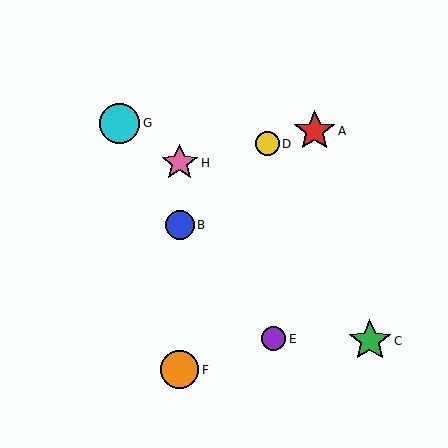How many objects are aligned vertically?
3 objects (B, F, H) are aligned vertically.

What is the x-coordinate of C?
Object C is at x≈370.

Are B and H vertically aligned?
Yes, both are at x≈180.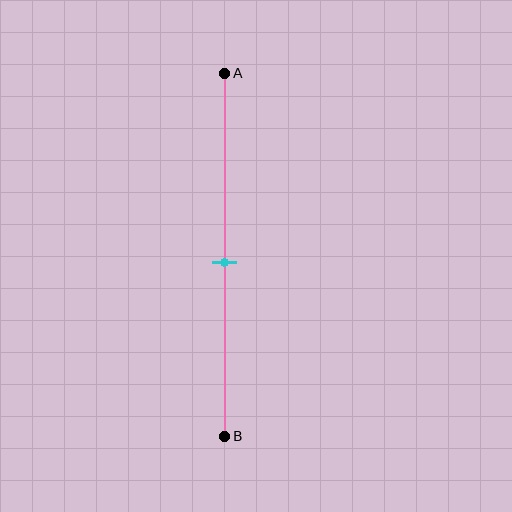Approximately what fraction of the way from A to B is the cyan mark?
The cyan mark is approximately 50% of the way from A to B.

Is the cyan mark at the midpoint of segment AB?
Yes, the mark is approximately at the midpoint.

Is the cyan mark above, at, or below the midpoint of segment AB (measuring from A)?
The cyan mark is approximately at the midpoint of segment AB.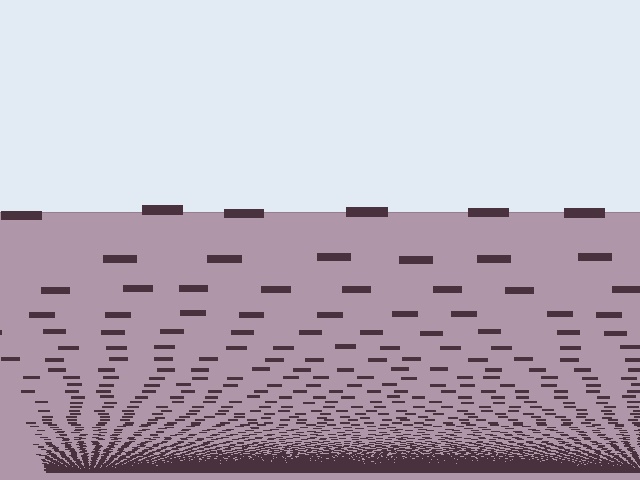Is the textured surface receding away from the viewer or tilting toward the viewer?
The surface appears to tilt toward the viewer. Texture elements get larger and sparser toward the top.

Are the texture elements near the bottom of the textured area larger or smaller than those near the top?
Smaller. The gradient is inverted — elements near the bottom are smaller and denser.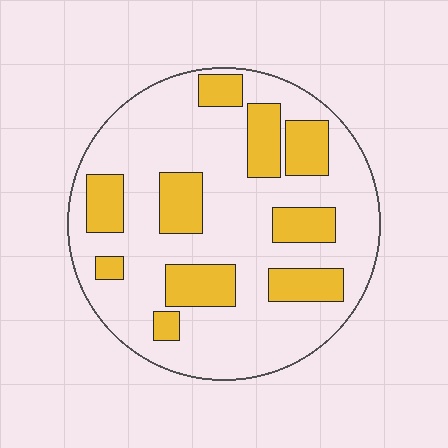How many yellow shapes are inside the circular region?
10.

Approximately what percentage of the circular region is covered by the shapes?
Approximately 25%.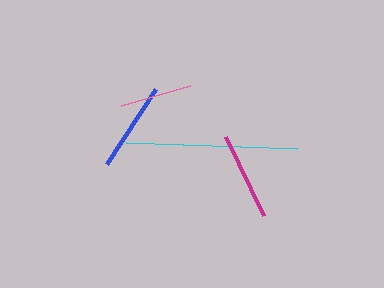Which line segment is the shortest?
The pink line is the shortest at approximately 72 pixels.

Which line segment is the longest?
The cyan line is the longest at approximately 171 pixels.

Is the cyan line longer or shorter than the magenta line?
The cyan line is longer than the magenta line.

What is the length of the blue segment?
The blue segment is approximately 89 pixels long.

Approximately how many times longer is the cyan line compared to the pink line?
The cyan line is approximately 2.4 times the length of the pink line.